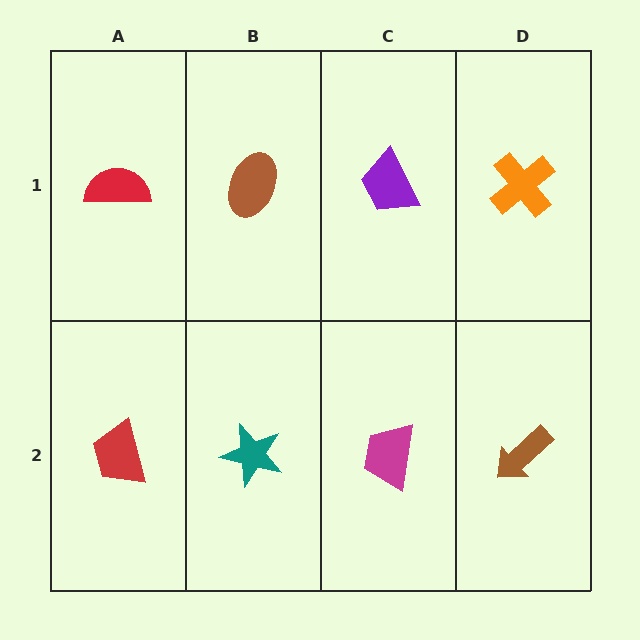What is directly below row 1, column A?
A red trapezoid.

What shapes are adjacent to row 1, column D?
A brown arrow (row 2, column D), a purple trapezoid (row 1, column C).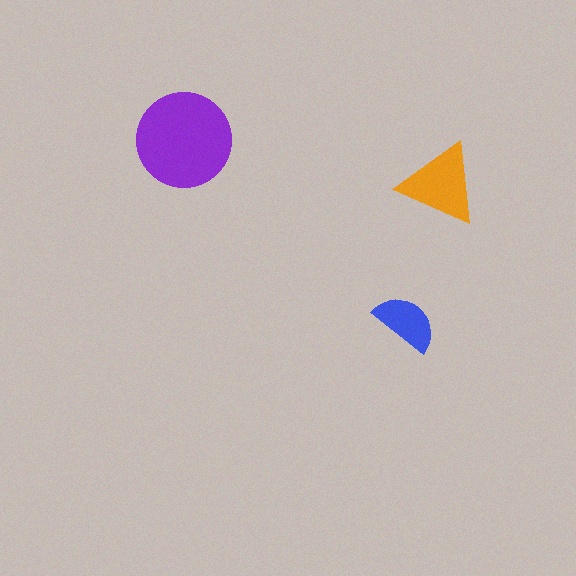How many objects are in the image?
There are 3 objects in the image.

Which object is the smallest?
The blue semicircle.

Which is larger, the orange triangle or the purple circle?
The purple circle.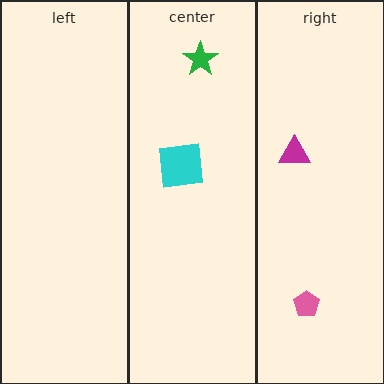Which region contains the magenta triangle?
The right region.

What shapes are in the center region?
The green star, the cyan square.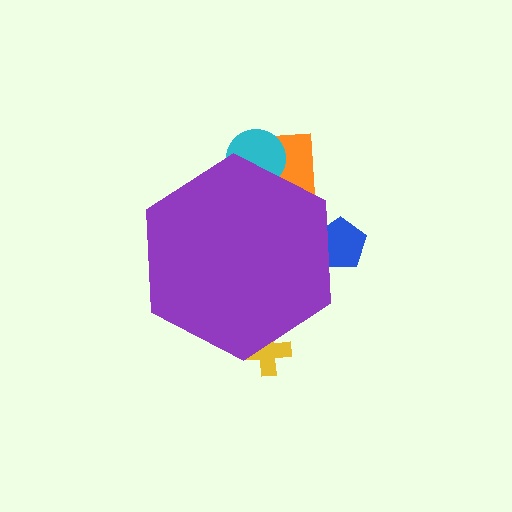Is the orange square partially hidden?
Yes, the orange square is partially hidden behind the purple hexagon.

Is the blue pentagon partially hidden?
Yes, the blue pentagon is partially hidden behind the purple hexagon.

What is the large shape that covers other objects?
A purple hexagon.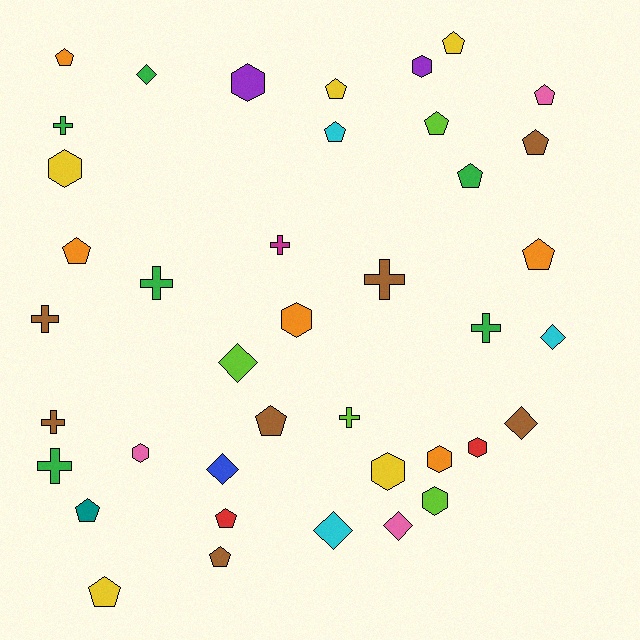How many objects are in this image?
There are 40 objects.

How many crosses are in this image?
There are 9 crosses.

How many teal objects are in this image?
There is 1 teal object.